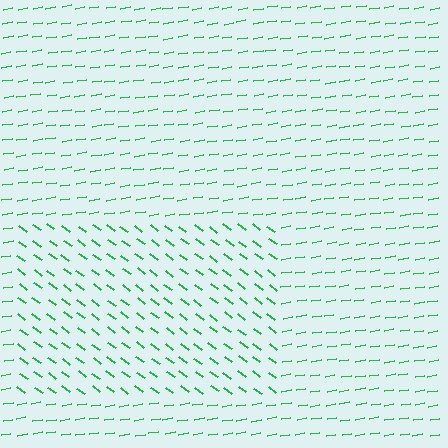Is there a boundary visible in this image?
Yes, there is a texture boundary formed by a change in line orientation.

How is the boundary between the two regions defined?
The boundary is defined purely by a change in line orientation (approximately 45 degrees difference). All lines are the same color and thickness.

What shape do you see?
I see a rectangle.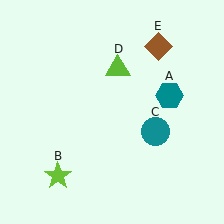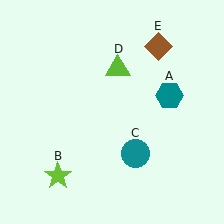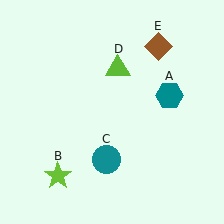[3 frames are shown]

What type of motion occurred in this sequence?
The teal circle (object C) rotated clockwise around the center of the scene.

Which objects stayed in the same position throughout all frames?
Teal hexagon (object A) and lime star (object B) and lime triangle (object D) and brown diamond (object E) remained stationary.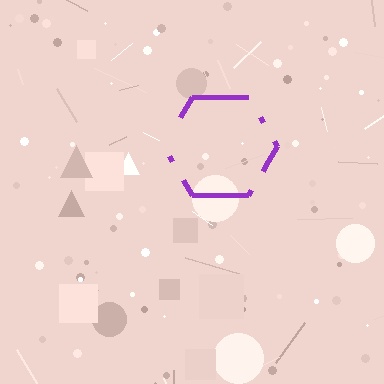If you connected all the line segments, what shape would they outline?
They would outline a hexagon.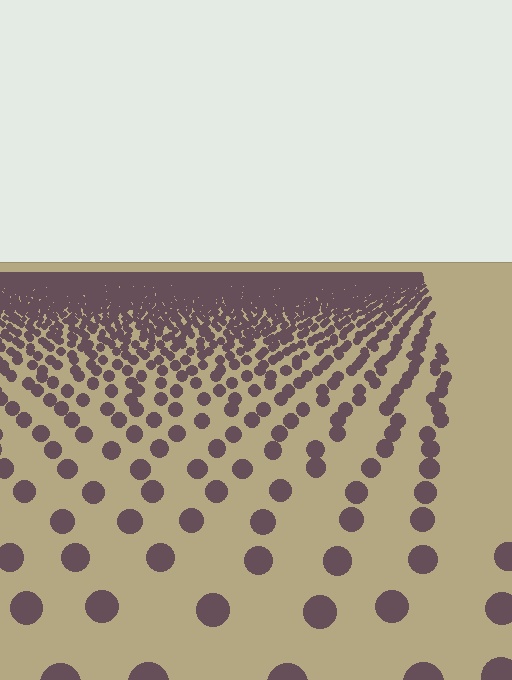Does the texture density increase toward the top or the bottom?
Density increases toward the top.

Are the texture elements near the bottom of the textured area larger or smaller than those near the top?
Larger. Near the bottom, elements are closer to the viewer and appear at a bigger on-screen size.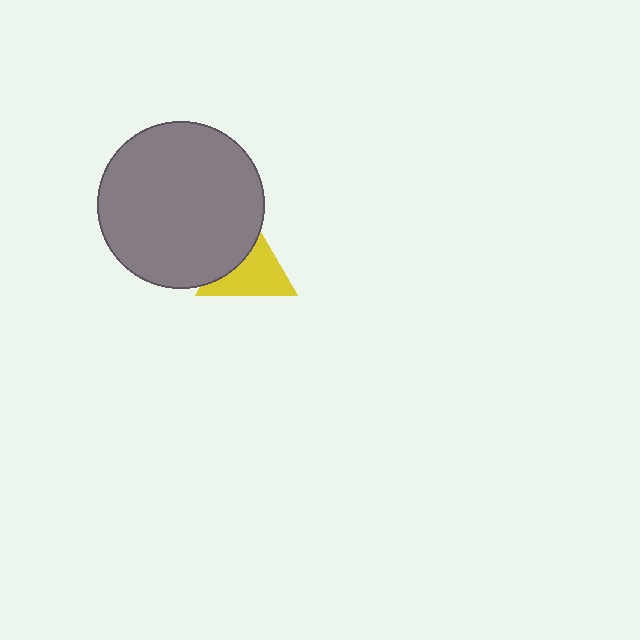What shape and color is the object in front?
The object in front is a gray circle.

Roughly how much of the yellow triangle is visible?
About half of it is visible (roughly 62%).